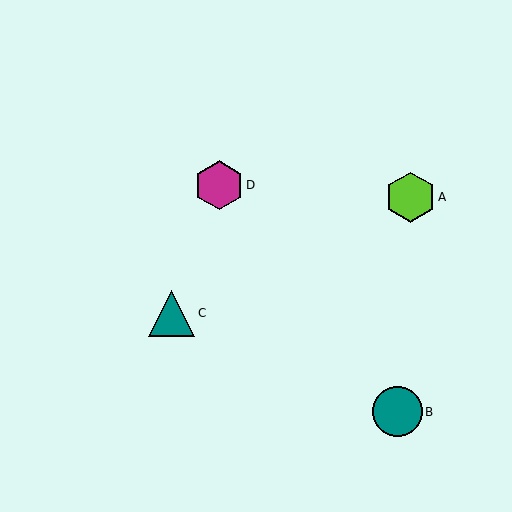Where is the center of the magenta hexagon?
The center of the magenta hexagon is at (219, 185).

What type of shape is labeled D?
Shape D is a magenta hexagon.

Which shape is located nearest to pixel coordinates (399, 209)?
The lime hexagon (labeled A) at (410, 197) is nearest to that location.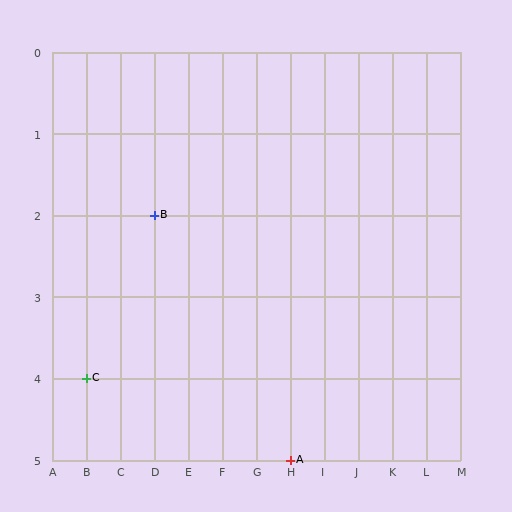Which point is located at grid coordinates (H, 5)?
Point A is at (H, 5).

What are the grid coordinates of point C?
Point C is at grid coordinates (B, 4).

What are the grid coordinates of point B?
Point B is at grid coordinates (D, 2).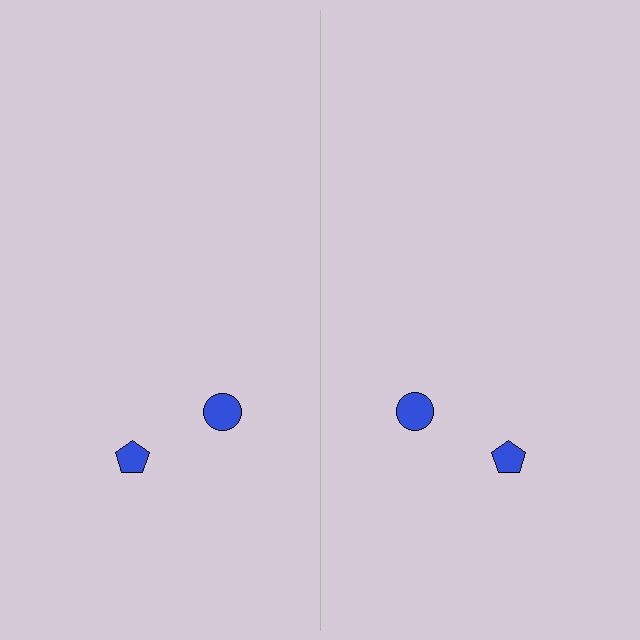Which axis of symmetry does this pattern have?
The pattern has a vertical axis of symmetry running through the center of the image.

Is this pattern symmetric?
Yes, this pattern has bilateral (reflection) symmetry.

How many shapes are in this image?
There are 4 shapes in this image.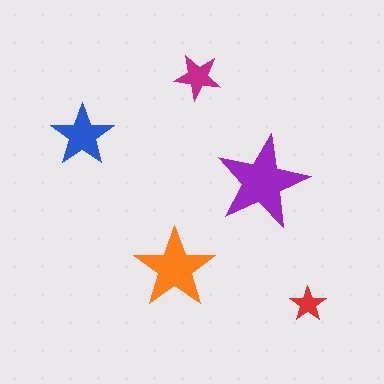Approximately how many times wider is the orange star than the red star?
About 2.5 times wider.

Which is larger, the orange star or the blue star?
The orange one.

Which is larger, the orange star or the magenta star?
The orange one.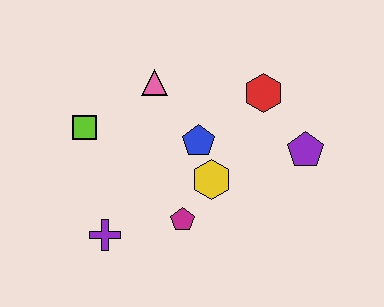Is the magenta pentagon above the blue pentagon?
No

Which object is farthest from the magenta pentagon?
The red hexagon is farthest from the magenta pentagon.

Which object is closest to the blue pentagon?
The yellow hexagon is closest to the blue pentagon.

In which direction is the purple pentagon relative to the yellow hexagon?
The purple pentagon is to the right of the yellow hexagon.